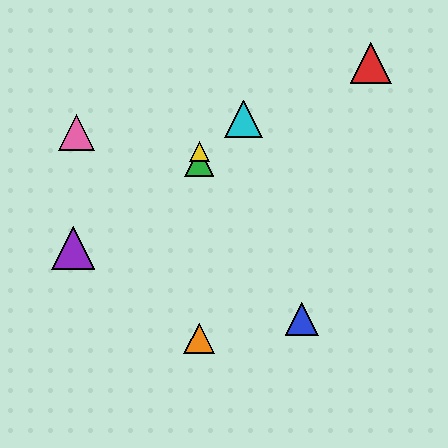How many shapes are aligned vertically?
3 shapes (the green triangle, the yellow triangle, the orange triangle) are aligned vertically.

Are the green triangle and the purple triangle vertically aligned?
No, the green triangle is at x≈199 and the purple triangle is at x≈73.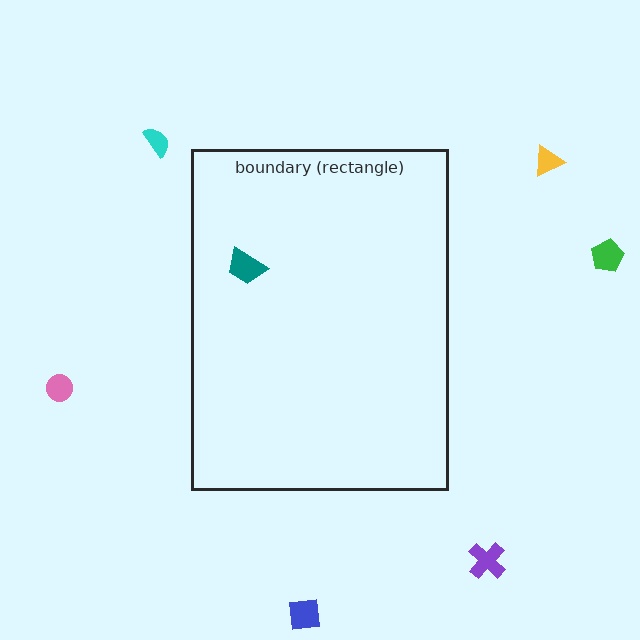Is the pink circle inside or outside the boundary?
Outside.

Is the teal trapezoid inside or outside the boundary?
Inside.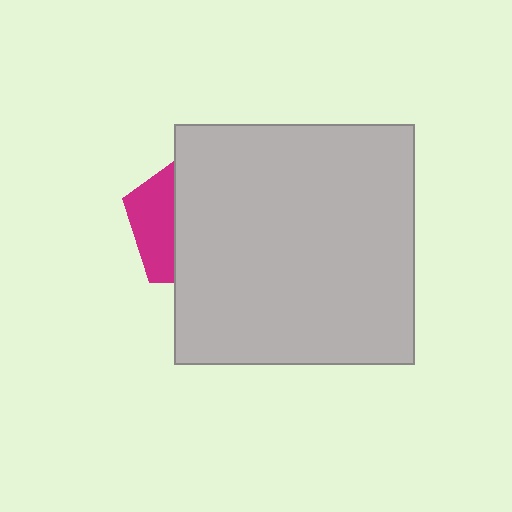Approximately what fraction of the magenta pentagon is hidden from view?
Roughly 70% of the magenta pentagon is hidden behind the light gray square.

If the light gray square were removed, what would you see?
You would see the complete magenta pentagon.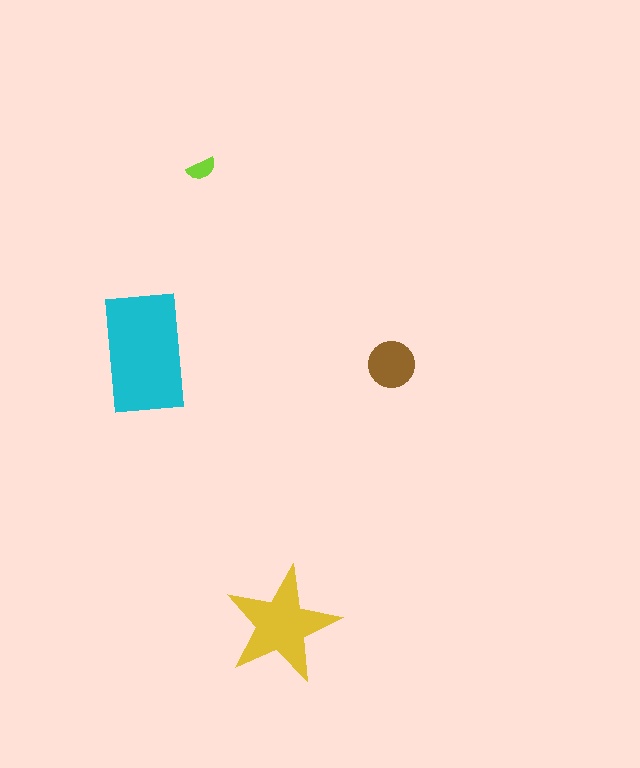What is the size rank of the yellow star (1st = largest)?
2nd.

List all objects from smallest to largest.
The lime semicircle, the brown circle, the yellow star, the cyan rectangle.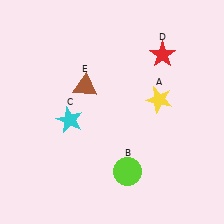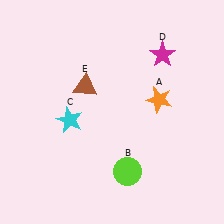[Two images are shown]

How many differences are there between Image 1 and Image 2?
There are 2 differences between the two images.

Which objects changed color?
A changed from yellow to orange. D changed from red to magenta.